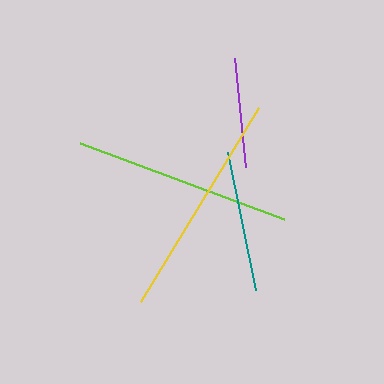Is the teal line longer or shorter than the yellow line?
The yellow line is longer than the teal line.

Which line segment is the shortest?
The purple line is the shortest at approximately 110 pixels.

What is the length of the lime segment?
The lime segment is approximately 217 pixels long.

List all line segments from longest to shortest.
From longest to shortest: yellow, lime, teal, purple.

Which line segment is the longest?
The yellow line is the longest at approximately 226 pixels.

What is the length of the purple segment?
The purple segment is approximately 110 pixels long.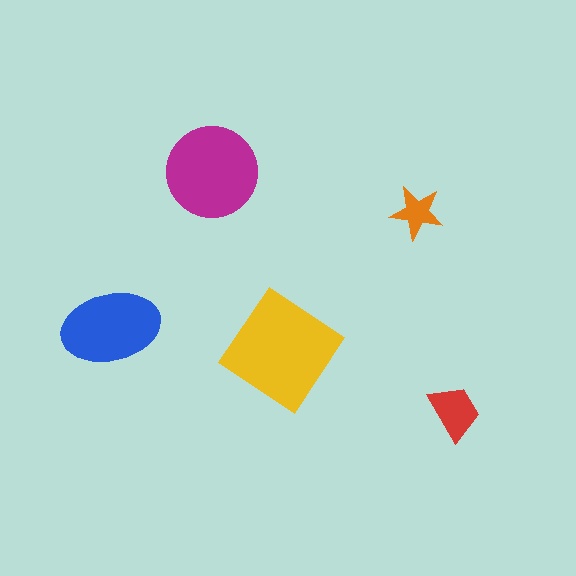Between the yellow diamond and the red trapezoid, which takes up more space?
The yellow diamond.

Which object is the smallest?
The orange star.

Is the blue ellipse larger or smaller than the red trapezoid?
Larger.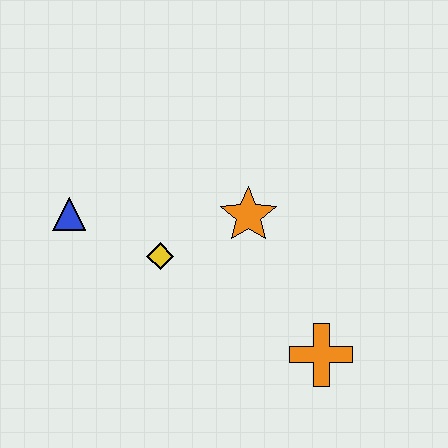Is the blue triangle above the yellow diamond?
Yes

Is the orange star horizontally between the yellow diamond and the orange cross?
Yes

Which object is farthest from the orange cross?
The blue triangle is farthest from the orange cross.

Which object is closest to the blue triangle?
The yellow diamond is closest to the blue triangle.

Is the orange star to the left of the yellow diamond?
No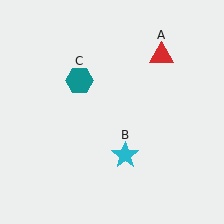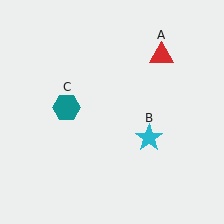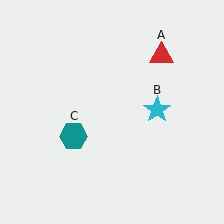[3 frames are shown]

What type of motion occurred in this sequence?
The cyan star (object B), teal hexagon (object C) rotated counterclockwise around the center of the scene.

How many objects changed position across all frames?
2 objects changed position: cyan star (object B), teal hexagon (object C).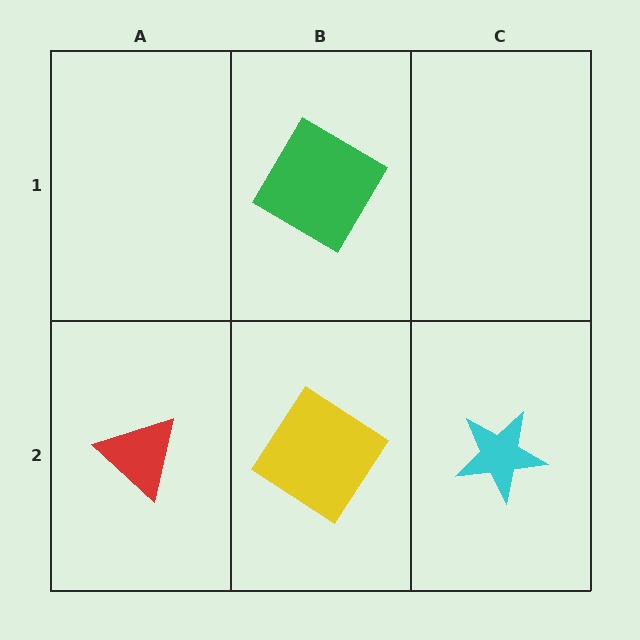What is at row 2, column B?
A yellow diamond.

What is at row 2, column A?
A red triangle.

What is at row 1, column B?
A green diamond.